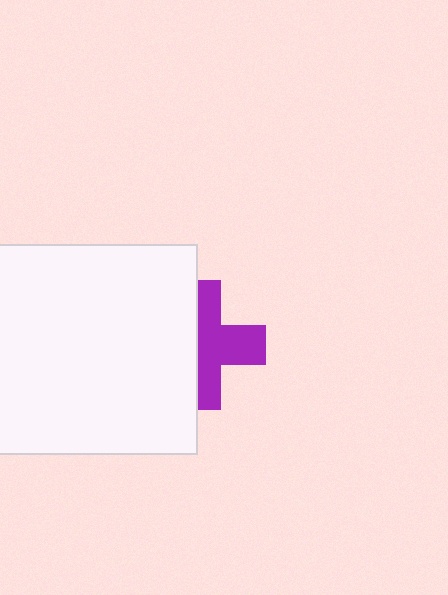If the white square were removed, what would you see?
You would see the complete purple cross.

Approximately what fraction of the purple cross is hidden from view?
Roughly 45% of the purple cross is hidden behind the white square.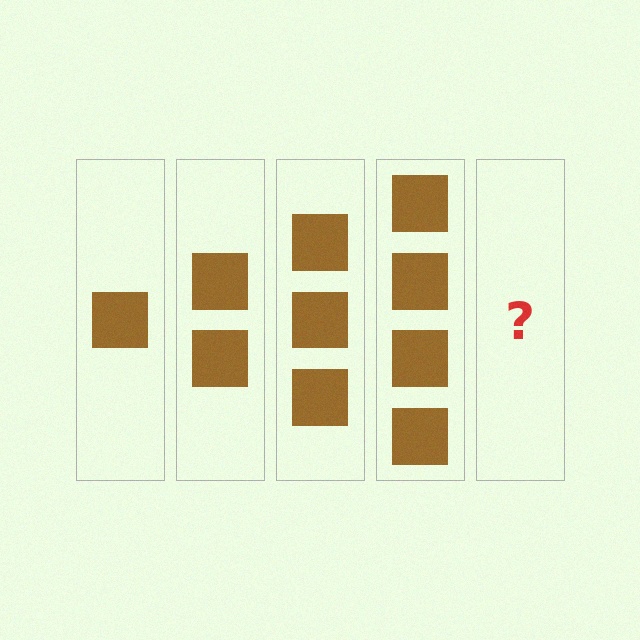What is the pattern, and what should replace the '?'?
The pattern is that each step adds one more square. The '?' should be 5 squares.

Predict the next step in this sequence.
The next step is 5 squares.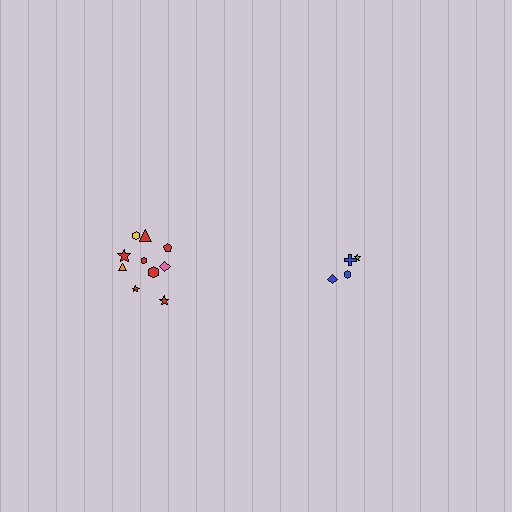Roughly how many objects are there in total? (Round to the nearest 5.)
Roughly 15 objects in total.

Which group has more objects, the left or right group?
The left group.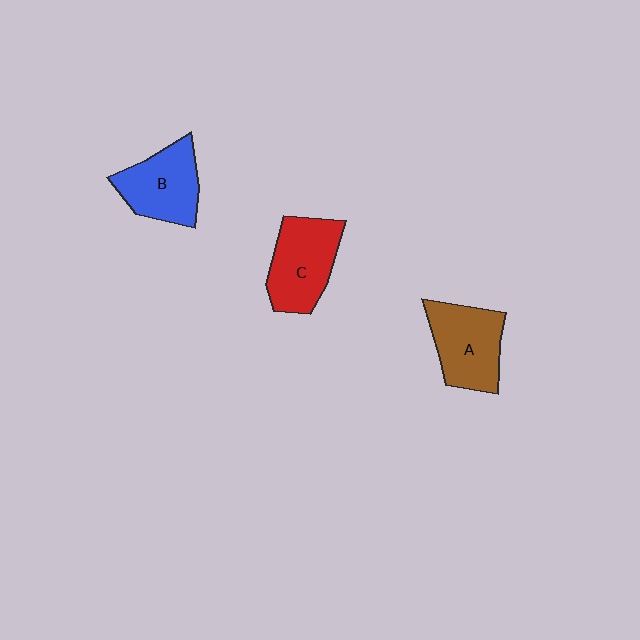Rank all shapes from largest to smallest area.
From largest to smallest: C (red), A (brown), B (blue).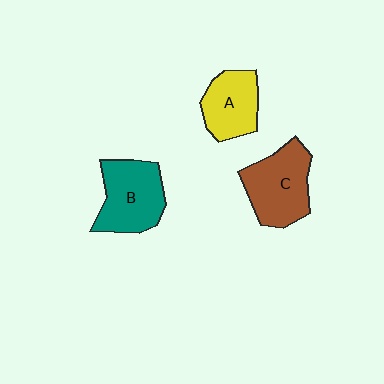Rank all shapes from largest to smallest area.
From largest to smallest: C (brown), B (teal), A (yellow).